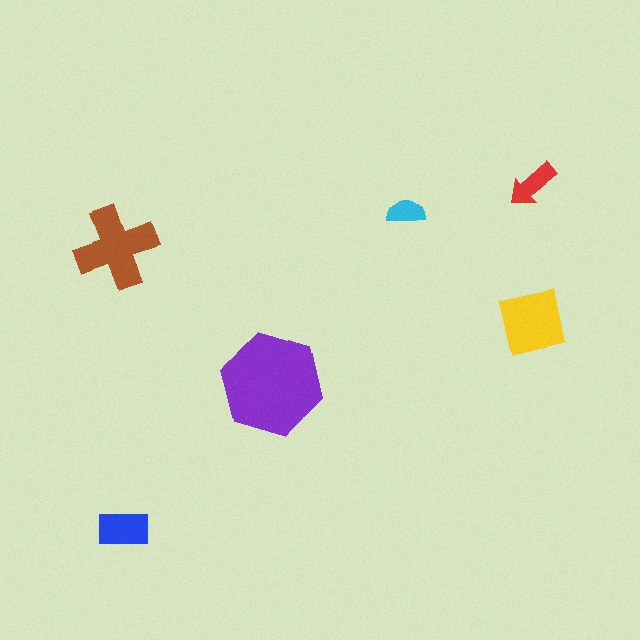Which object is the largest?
The purple hexagon.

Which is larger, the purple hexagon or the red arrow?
The purple hexagon.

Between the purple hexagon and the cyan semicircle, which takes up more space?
The purple hexagon.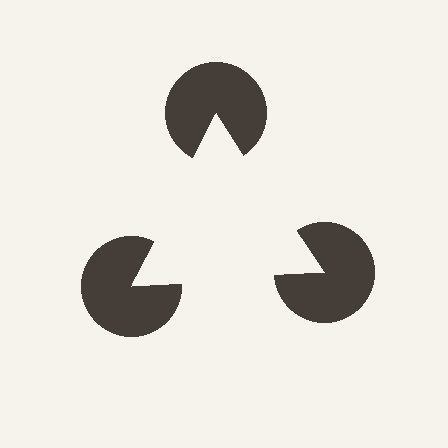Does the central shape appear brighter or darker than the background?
It typically appears slightly brighter than the background, even though no actual brightness change is drawn.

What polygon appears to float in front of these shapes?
An illusory triangle — its edges are inferred from the aligned wedge cuts in the pac-man discs, not physically drawn.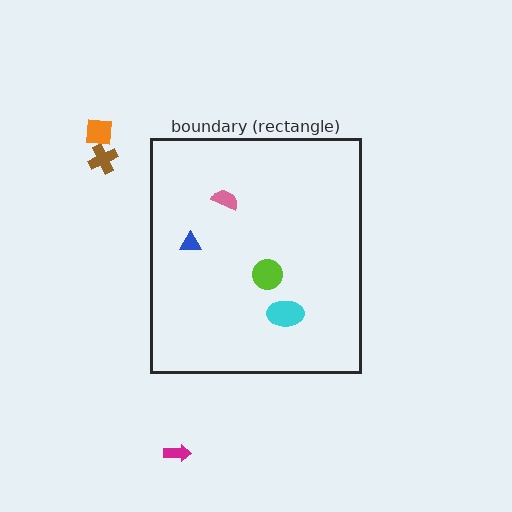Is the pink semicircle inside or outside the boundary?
Inside.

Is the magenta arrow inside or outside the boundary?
Outside.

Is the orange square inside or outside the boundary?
Outside.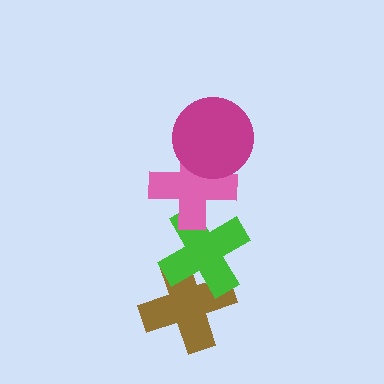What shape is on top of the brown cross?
The green cross is on top of the brown cross.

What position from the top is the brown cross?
The brown cross is 4th from the top.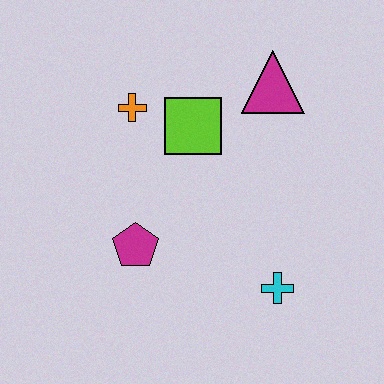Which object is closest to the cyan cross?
The magenta pentagon is closest to the cyan cross.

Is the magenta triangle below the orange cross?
No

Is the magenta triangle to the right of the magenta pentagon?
Yes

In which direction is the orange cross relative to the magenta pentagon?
The orange cross is above the magenta pentagon.